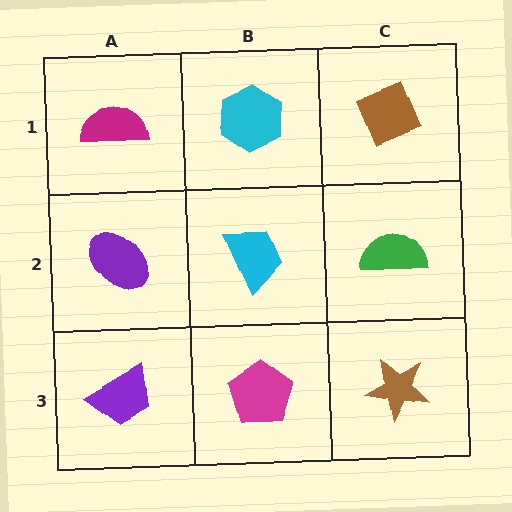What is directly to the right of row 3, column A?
A magenta pentagon.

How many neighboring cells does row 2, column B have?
4.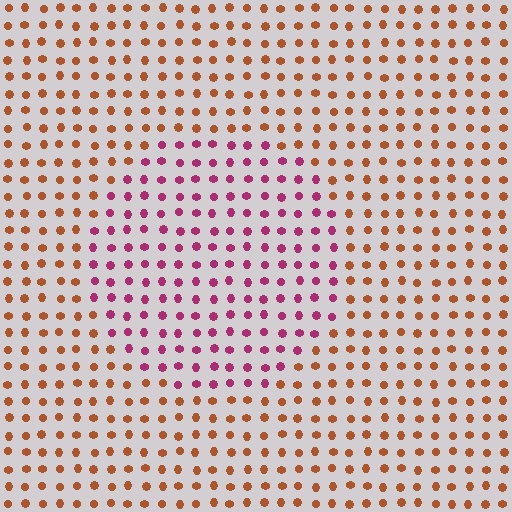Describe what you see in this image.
The image is filled with small brown elements in a uniform arrangement. A circle-shaped region is visible where the elements are tinted to a slightly different hue, forming a subtle color boundary.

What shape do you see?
I see a circle.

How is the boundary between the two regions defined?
The boundary is defined purely by a slight shift in hue (about 53 degrees). Spacing, size, and orientation are identical on both sides.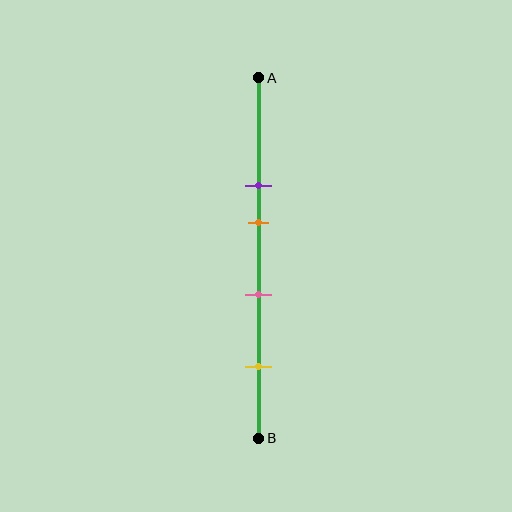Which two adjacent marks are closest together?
The purple and orange marks are the closest adjacent pair.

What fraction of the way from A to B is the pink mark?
The pink mark is approximately 60% (0.6) of the way from A to B.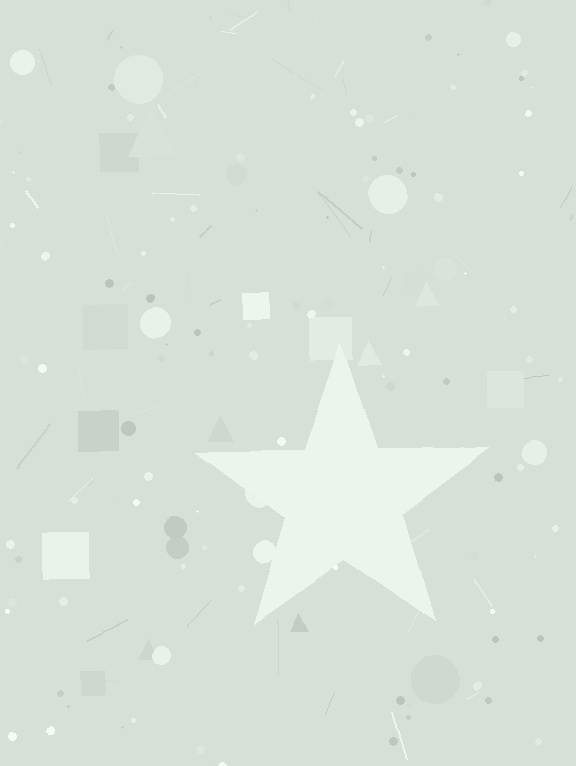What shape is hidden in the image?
A star is hidden in the image.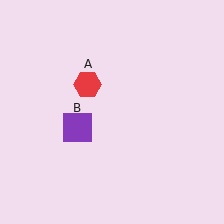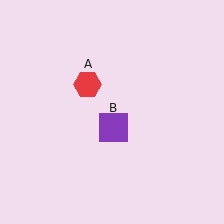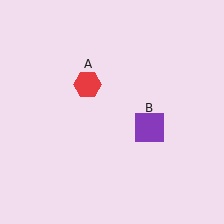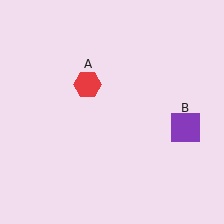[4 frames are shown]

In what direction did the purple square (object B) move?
The purple square (object B) moved right.